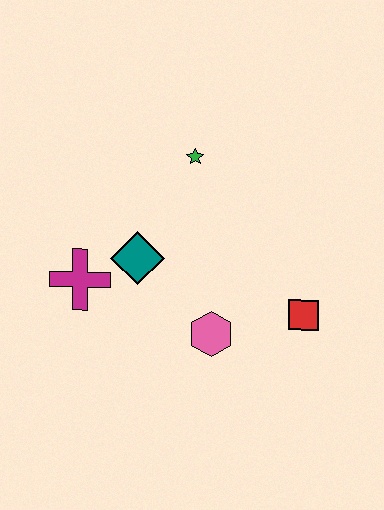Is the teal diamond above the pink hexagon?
Yes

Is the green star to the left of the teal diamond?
No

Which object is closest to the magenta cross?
The teal diamond is closest to the magenta cross.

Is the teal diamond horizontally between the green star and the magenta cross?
Yes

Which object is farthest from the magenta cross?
The red square is farthest from the magenta cross.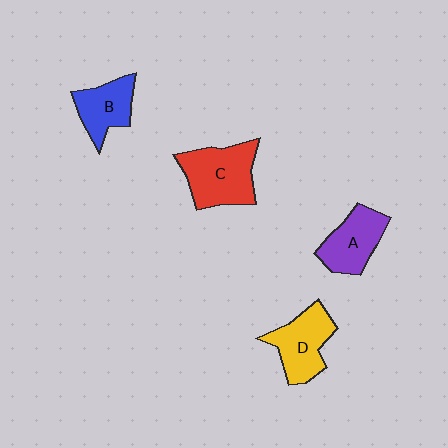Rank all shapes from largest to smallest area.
From largest to smallest: C (red), D (yellow), A (purple), B (blue).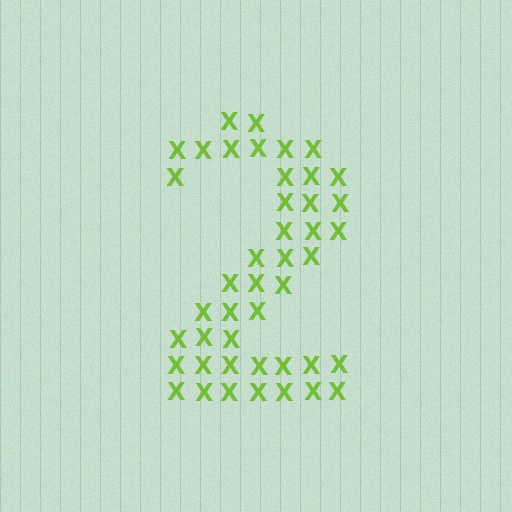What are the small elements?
The small elements are letter X's.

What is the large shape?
The large shape is the digit 2.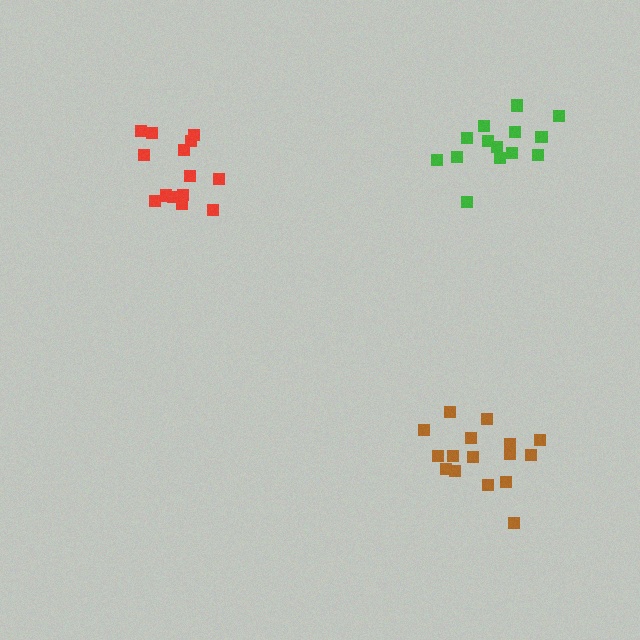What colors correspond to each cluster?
The clusters are colored: brown, red, green.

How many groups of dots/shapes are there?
There are 3 groups.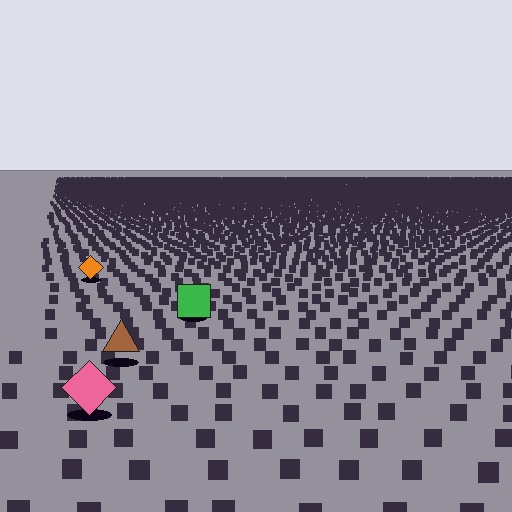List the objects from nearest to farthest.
From nearest to farthest: the pink diamond, the brown triangle, the green square, the orange diamond.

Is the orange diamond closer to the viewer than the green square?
No. The green square is closer — you can tell from the texture gradient: the ground texture is coarser near it.